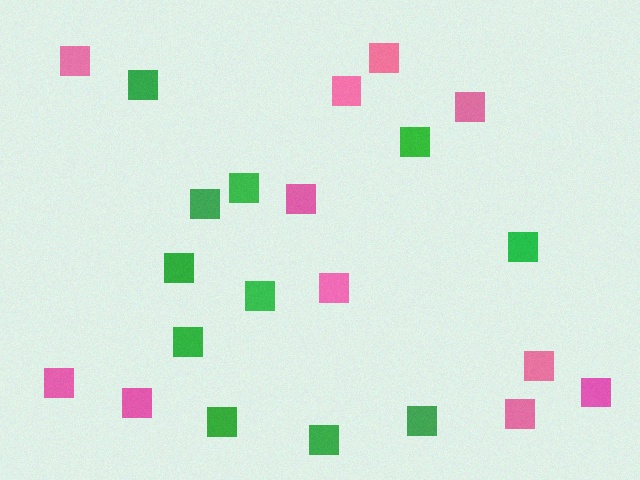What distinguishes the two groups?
There are 2 groups: one group of pink squares (11) and one group of green squares (11).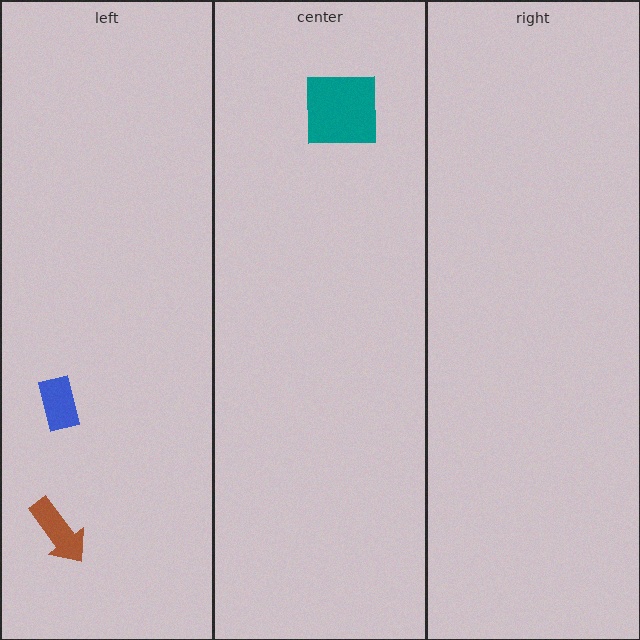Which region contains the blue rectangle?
The left region.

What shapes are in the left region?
The blue rectangle, the brown arrow.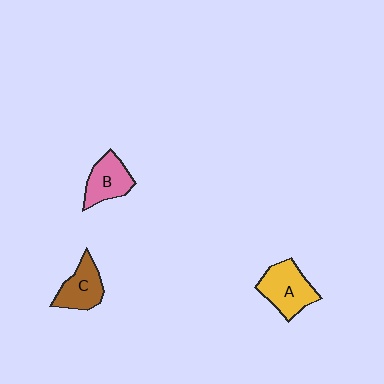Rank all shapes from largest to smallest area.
From largest to smallest: A (yellow), B (pink), C (brown).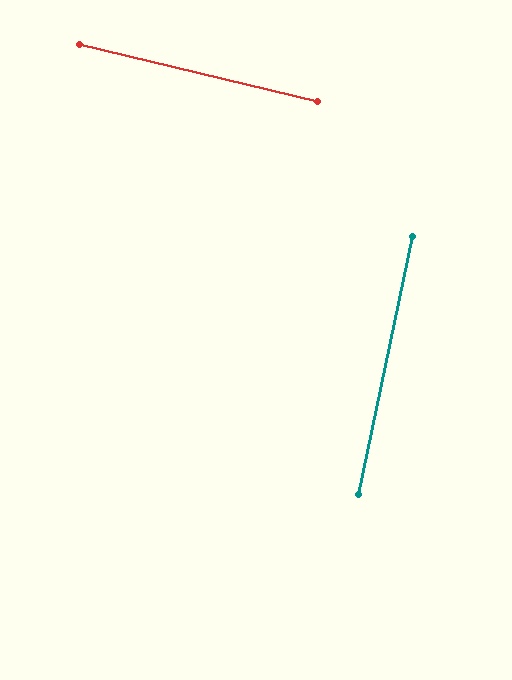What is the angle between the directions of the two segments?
Approximately 89 degrees.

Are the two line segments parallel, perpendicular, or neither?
Perpendicular — they meet at approximately 89°.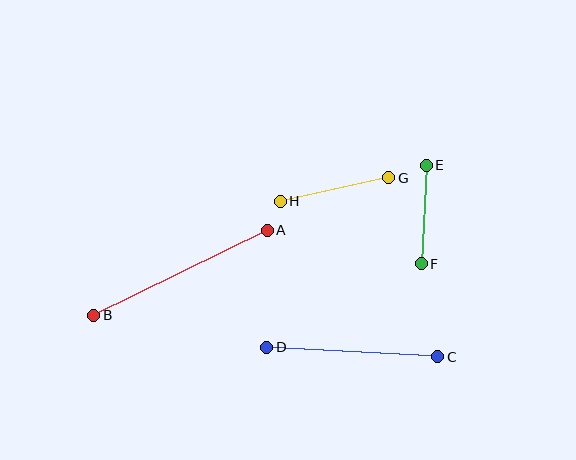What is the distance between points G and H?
The distance is approximately 111 pixels.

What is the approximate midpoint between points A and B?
The midpoint is at approximately (181, 273) pixels.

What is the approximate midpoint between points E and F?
The midpoint is at approximately (424, 215) pixels.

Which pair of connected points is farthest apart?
Points A and B are farthest apart.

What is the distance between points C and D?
The distance is approximately 171 pixels.